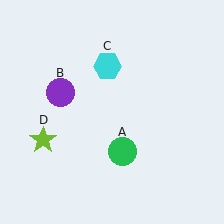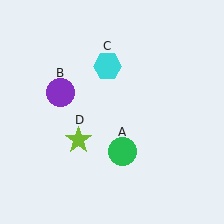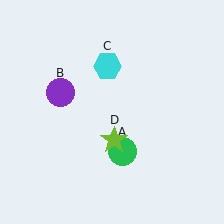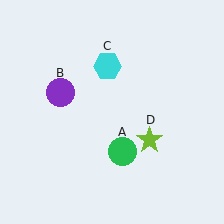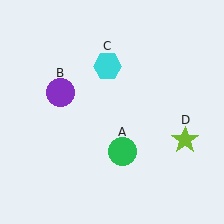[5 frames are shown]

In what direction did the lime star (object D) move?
The lime star (object D) moved right.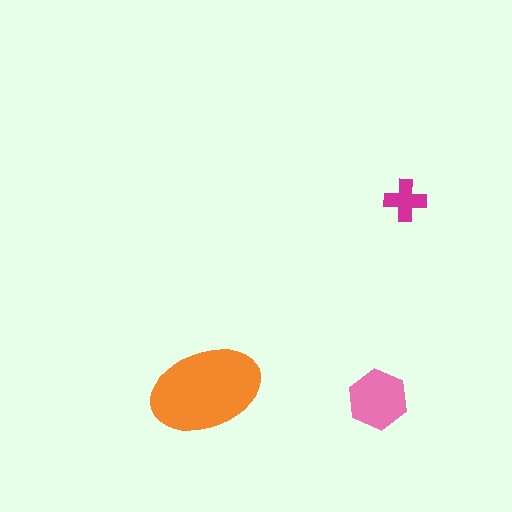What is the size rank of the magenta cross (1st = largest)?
3rd.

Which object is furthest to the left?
The orange ellipse is leftmost.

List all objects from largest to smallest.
The orange ellipse, the pink hexagon, the magenta cross.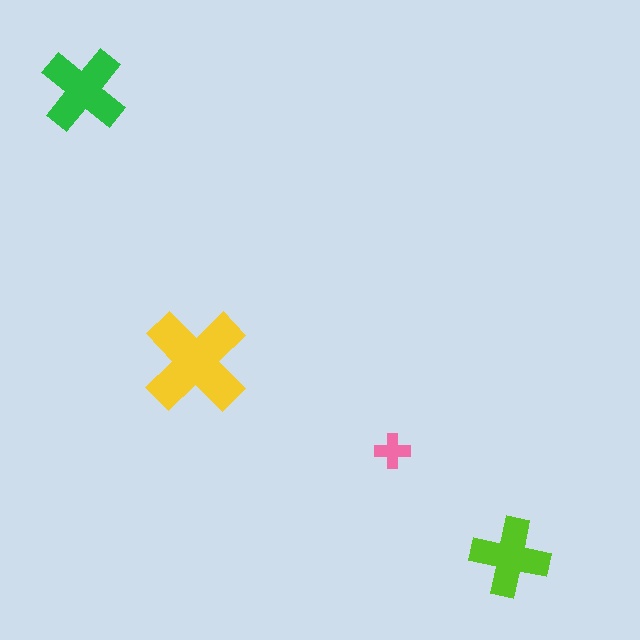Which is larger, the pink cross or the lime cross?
The lime one.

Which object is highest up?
The green cross is topmost.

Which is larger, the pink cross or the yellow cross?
The yellow one.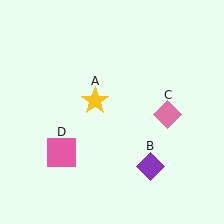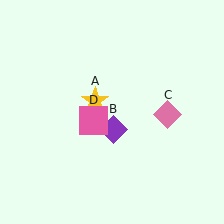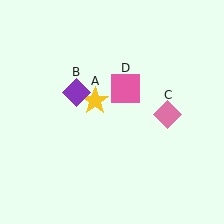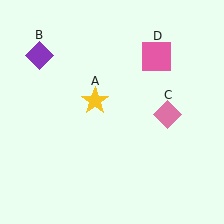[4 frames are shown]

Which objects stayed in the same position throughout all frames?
Yellow star (object A) and pink diamond (object C) remained stationary.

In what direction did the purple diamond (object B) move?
The purple diamond (object B) moved up and to the left.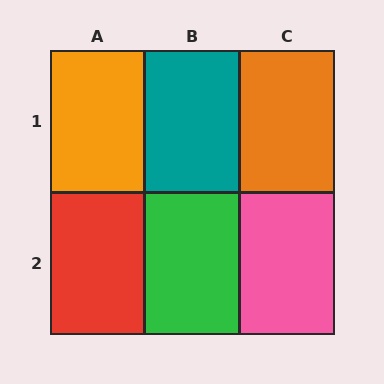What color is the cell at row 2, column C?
Pink.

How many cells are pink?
1 cell is pink.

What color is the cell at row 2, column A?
Red.